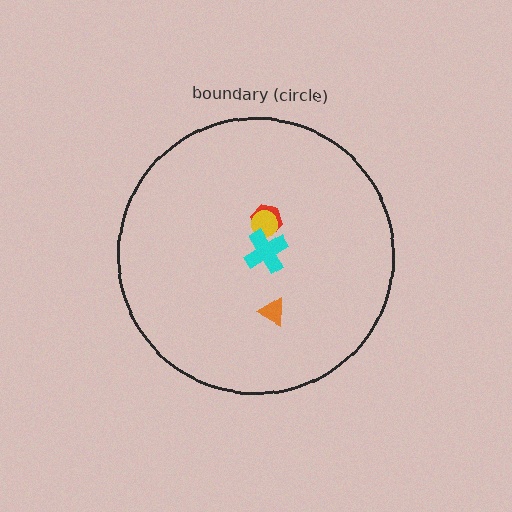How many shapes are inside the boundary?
4 inside, 0 outside.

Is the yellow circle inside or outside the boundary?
Inside.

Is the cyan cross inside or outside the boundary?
Inside.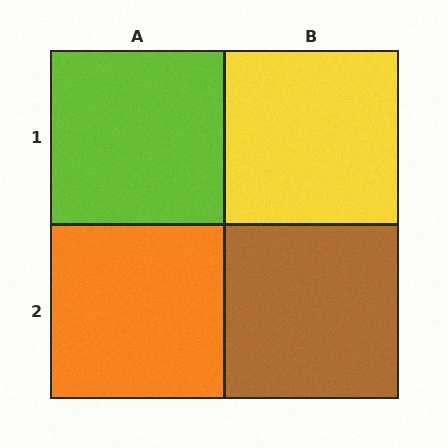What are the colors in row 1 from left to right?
Lime, yellow.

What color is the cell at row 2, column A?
Orange.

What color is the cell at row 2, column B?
Brown.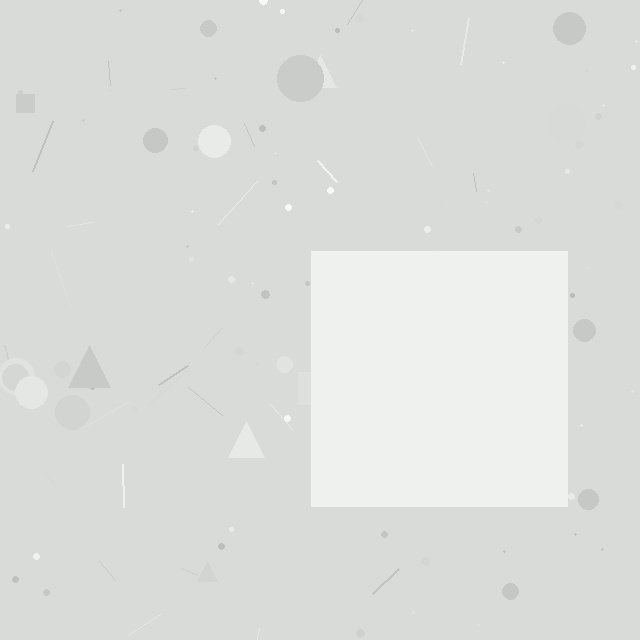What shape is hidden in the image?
A square is hidden in the image.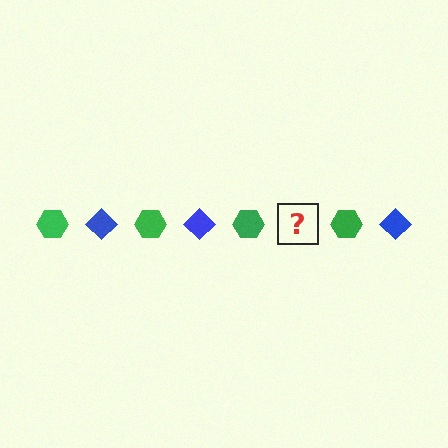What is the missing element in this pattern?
The missing element is a blue diamond.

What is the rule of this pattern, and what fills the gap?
The rule is that the pattern alternates between green hexagon and blue diamond. The gap should be filled with a blue diamond.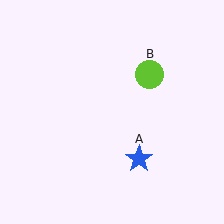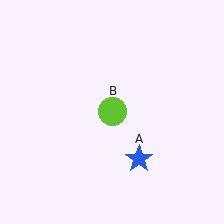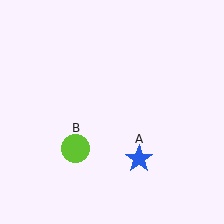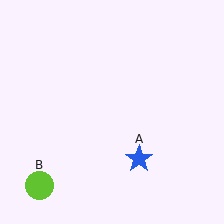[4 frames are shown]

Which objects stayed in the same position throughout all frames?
Blue star (object A) remained stationary.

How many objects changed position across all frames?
1 object changed position: lime circle (object B).